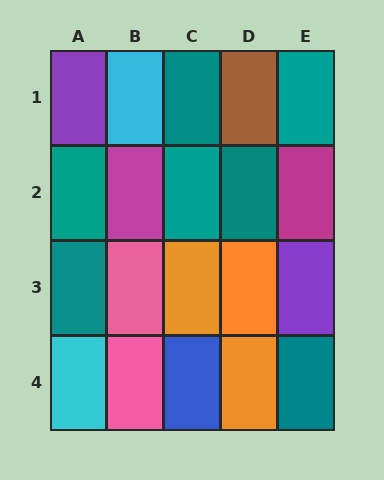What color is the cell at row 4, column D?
Orange.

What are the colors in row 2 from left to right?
Teal, magenta, teal, teal, magenta.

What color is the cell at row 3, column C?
Orange.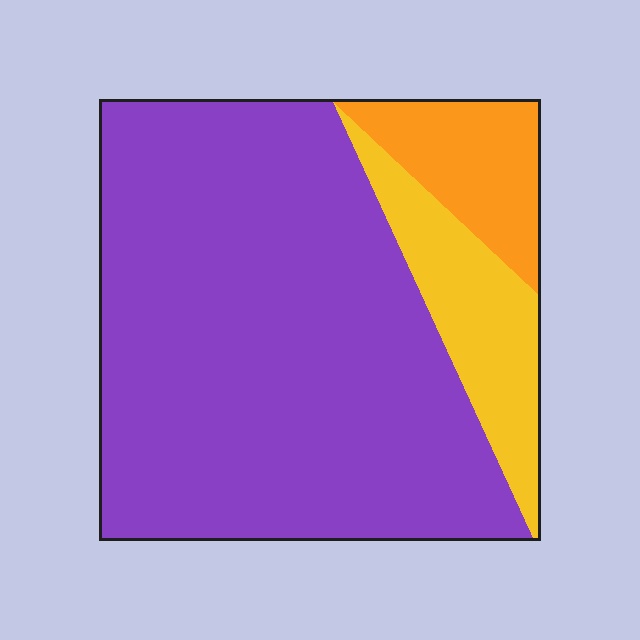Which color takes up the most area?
Purple, at roughly 75%.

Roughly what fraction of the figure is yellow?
Yellow covers about 15% of the figure.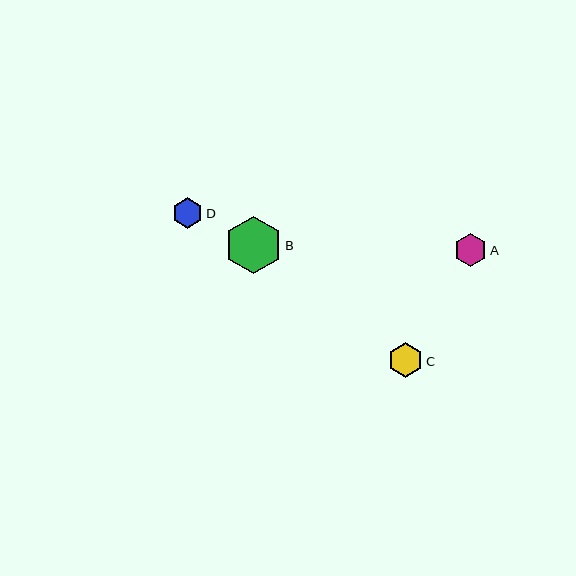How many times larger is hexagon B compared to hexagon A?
Hexagon B is approximately 1.8 times the size of hexagon A.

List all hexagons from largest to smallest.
From largest to smallest: B, C, A, D.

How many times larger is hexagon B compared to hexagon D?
Hexagon B is approximately 1.9 times the size of hexagon D.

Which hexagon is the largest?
Hexagon B is the largest with a size of approximately 57 pixels.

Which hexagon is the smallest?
Hexagon D is the smallest with a size of approximately 31 pixels.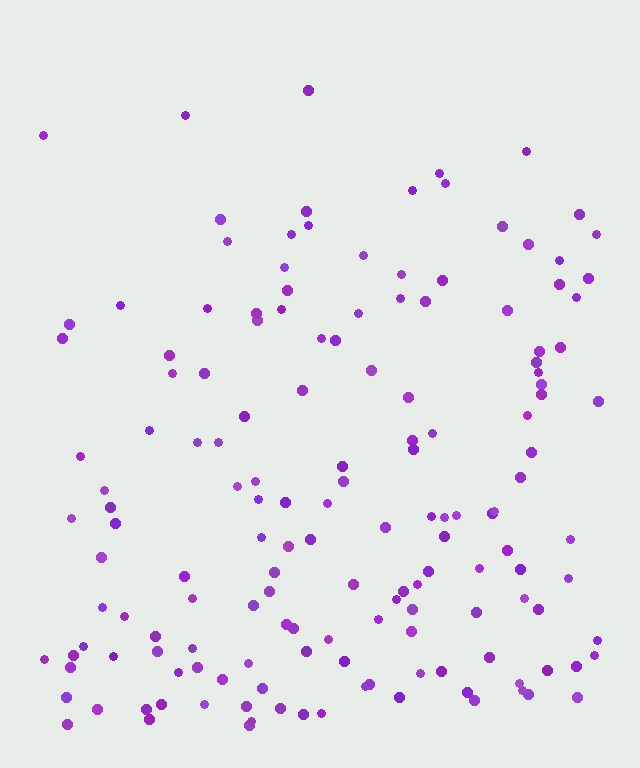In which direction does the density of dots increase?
From top to bottom, with the bottom side densest.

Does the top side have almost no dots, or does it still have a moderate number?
Still a moderate number, just noticeably fewer than the bottom.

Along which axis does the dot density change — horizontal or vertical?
Vertical.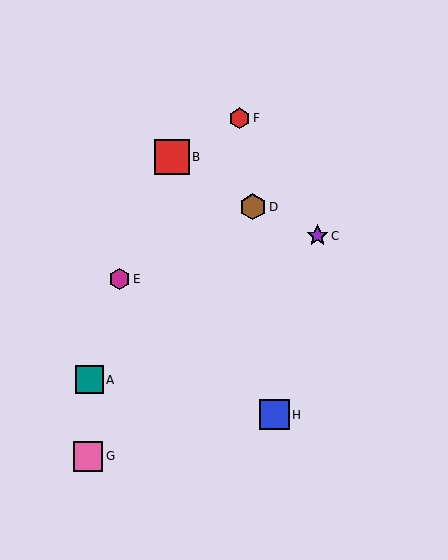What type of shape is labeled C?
Shape C is a purple star.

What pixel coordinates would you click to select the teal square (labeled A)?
Click at (89, 380) to select the teal square A.